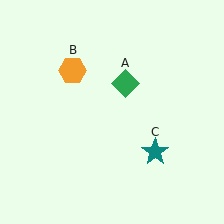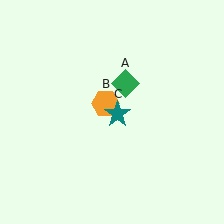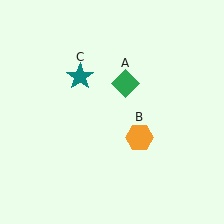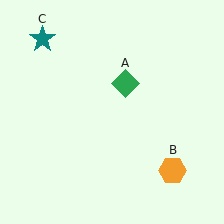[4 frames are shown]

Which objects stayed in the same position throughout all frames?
Green diamond (object A) remained stationary.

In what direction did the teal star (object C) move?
The teal star (object C) moved up and to the left.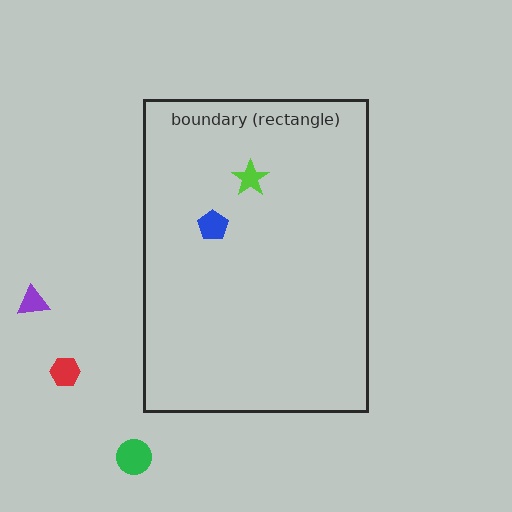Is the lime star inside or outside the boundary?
Inside.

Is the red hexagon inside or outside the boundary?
Outside.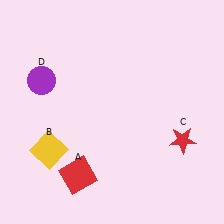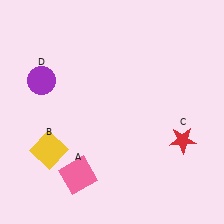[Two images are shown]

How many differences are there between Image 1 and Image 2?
There is 1 difference between the two images.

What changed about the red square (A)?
In Image 1, A is red. In Image 2, it changed to pink.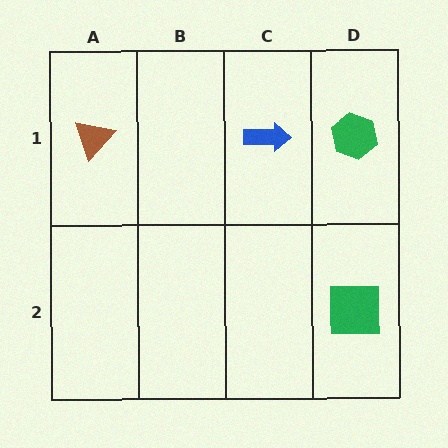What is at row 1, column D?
A green hexagon.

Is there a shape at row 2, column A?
No, that cell is empty.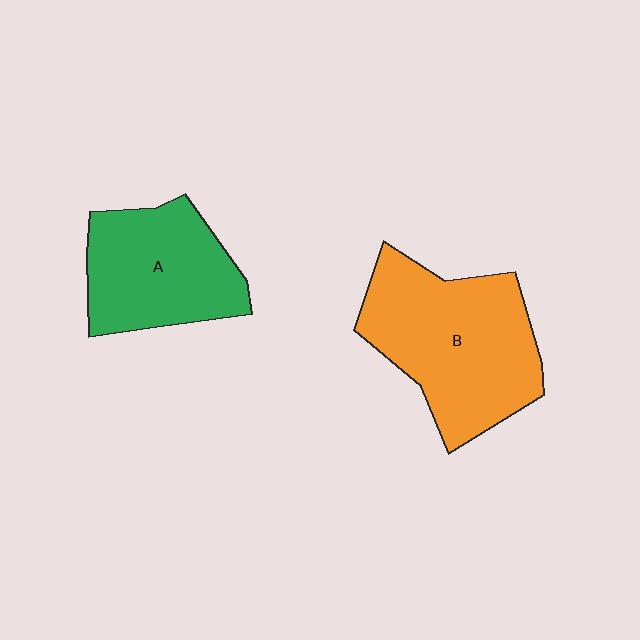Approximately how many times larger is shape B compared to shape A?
Approximately 1.3 times.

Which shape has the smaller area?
Shape A (green).